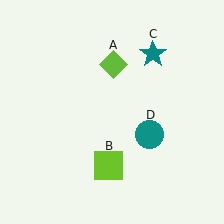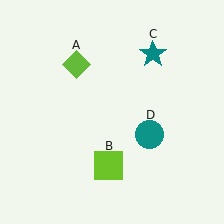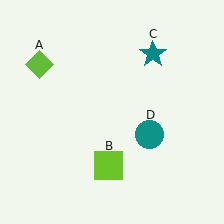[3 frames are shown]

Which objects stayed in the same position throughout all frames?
Lime square (object B) and teal star (object C) and teal circle (object D) remained stationary.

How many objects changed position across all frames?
1 object changed position: lime diamond (object A).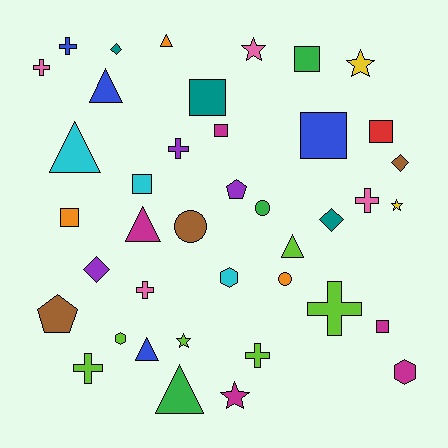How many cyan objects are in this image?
There are 3 cyan objects.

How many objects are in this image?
There are 40 objects.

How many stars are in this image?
There are 5 stars.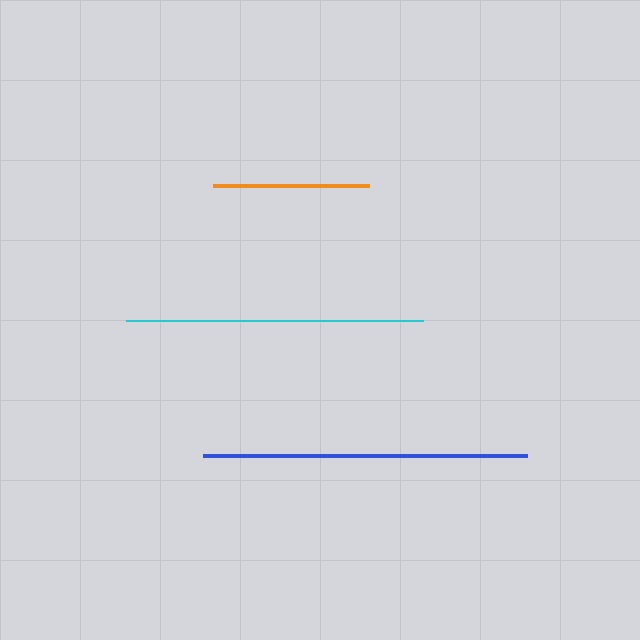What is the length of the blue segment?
The blue segment is approximately 324 pixels long.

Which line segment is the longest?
The blue line is the longest at approximately 324 pixels.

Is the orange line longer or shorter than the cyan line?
The cyan line is longer than the orange line.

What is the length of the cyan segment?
The cyan segment is approximately 298 pixels long.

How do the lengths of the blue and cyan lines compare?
The blue and cyan lines are approximately the same length.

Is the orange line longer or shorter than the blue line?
The blue line is longer than the orange line.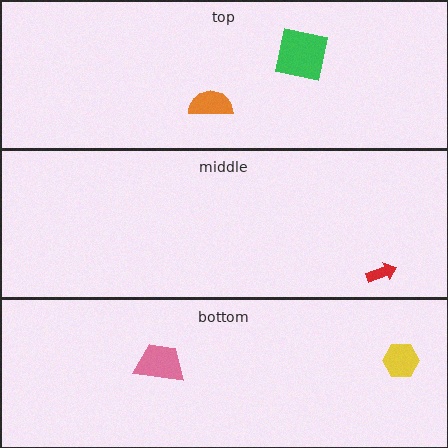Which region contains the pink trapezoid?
The bottom region.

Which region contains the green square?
The top region.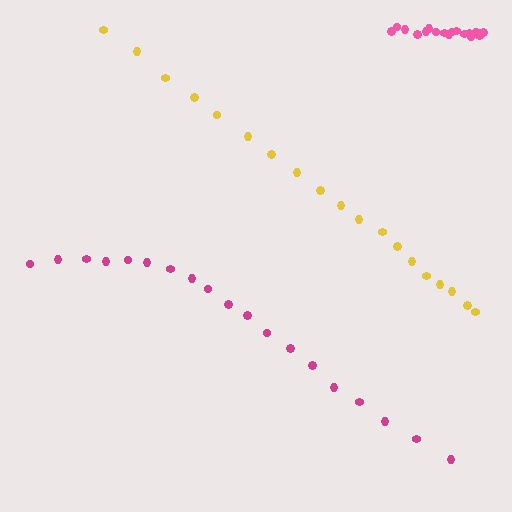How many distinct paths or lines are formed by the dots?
There are 3 distinct paths.